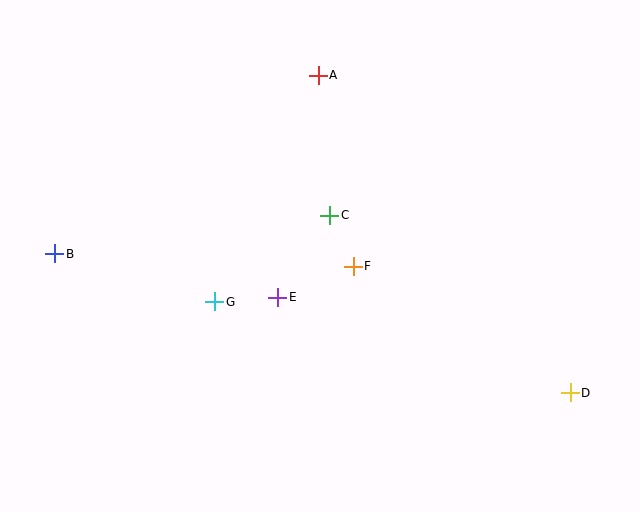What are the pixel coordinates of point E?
Point E is at (278, 298).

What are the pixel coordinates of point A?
Point A is at (318, 75).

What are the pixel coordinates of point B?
Point B is at (55, 254).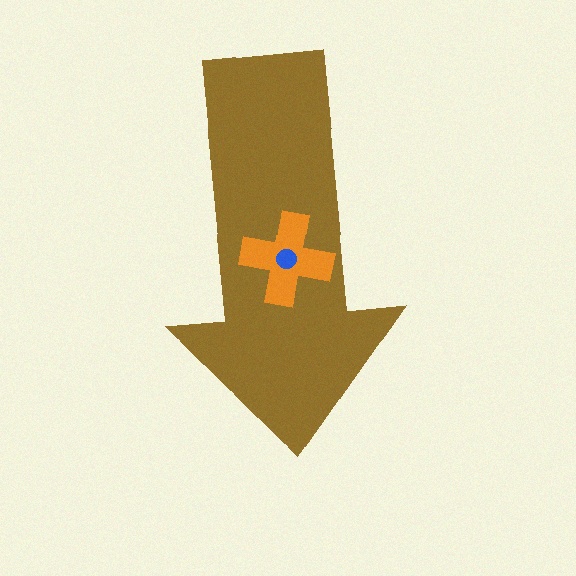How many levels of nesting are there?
3.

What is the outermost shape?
The brown arrow.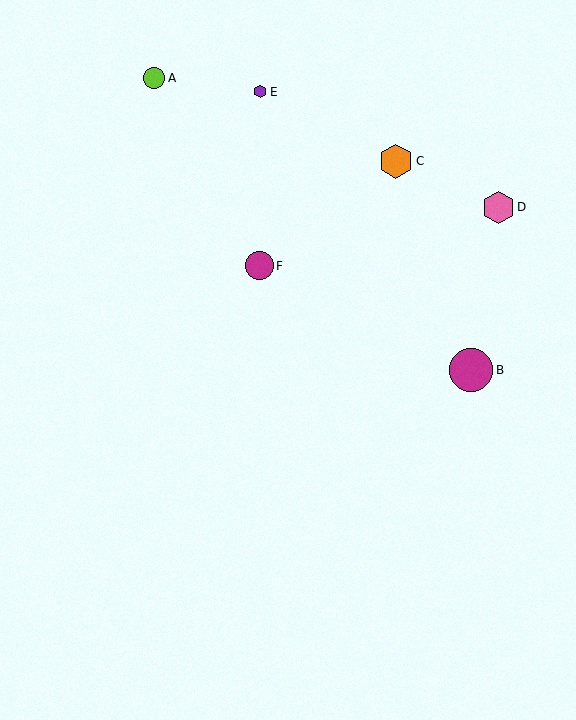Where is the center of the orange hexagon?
The center of the orange hexagon is at (396, 161).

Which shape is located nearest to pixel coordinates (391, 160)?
The orange hexagon (labeled C) at (396, 161) is nearest to that location.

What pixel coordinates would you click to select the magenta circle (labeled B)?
Click at (471, 370) to select the magenta circle B.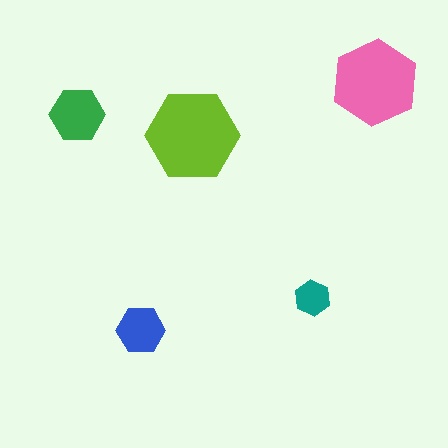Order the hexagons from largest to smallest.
the lime one, the pink one, the green one, the blue one, the teal one.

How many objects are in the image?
There are 5 objects in the image.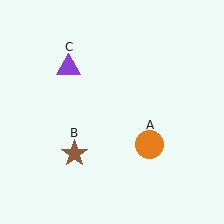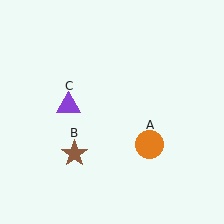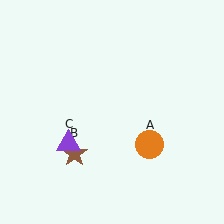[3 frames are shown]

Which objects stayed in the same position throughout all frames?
Orange circle (object A) and brown star (object B) remained stationary.